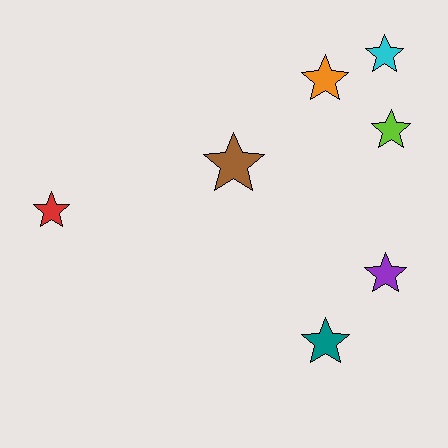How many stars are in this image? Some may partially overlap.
There are 7 stars.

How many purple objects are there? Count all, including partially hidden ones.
There is 1 purple object.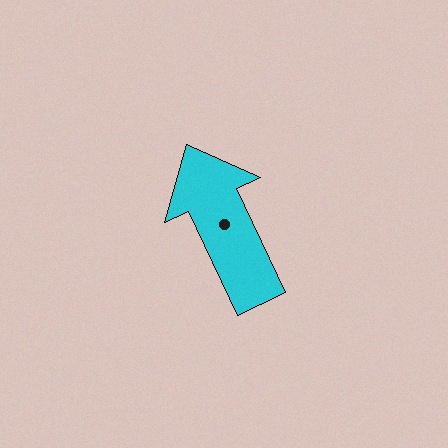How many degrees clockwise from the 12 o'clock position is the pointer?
Approximately 335 degrees.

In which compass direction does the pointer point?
Northwest.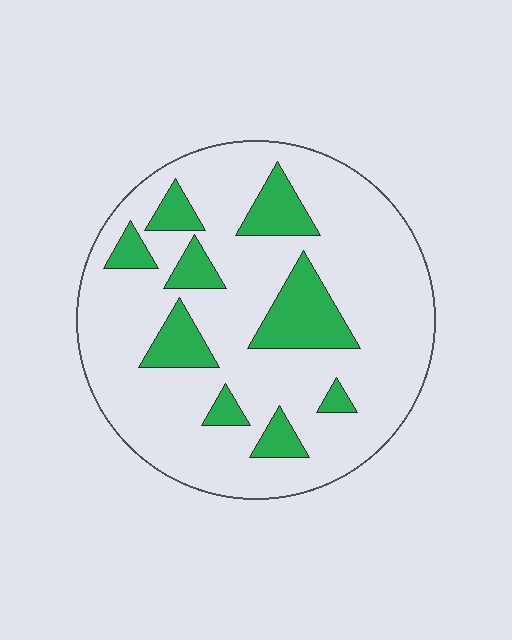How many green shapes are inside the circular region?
9.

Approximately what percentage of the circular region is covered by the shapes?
Approximately 20%.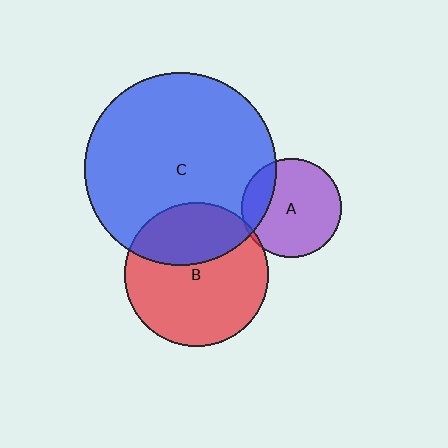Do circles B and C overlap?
Yes.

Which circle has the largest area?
Circle C (blue).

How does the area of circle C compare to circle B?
Approximately 1.8 times.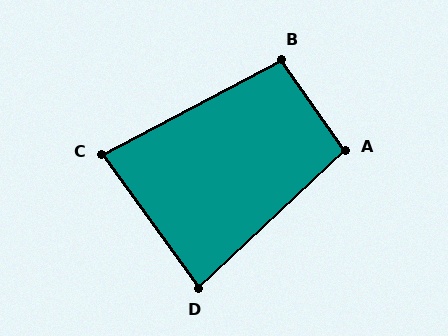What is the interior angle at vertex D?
Approximately 83 degrees (acute).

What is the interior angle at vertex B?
Approximately 97 degrees (obtuse).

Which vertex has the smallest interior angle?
C, at approximately 82 degrees.